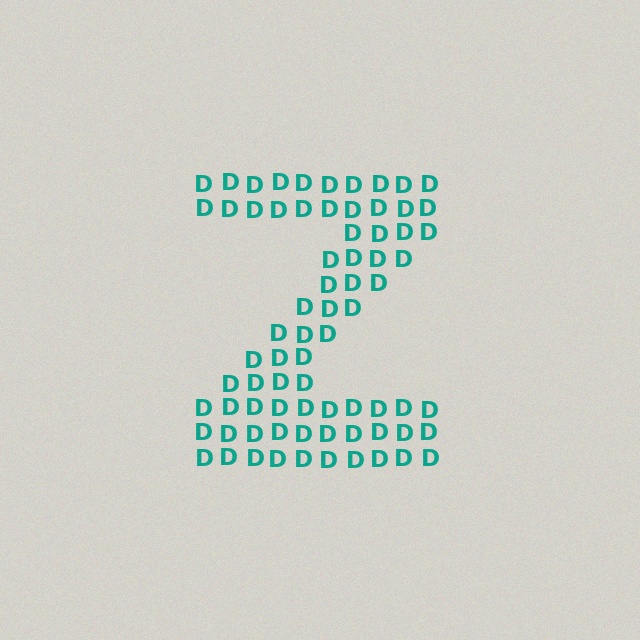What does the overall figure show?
The overall figure shows the letter Z.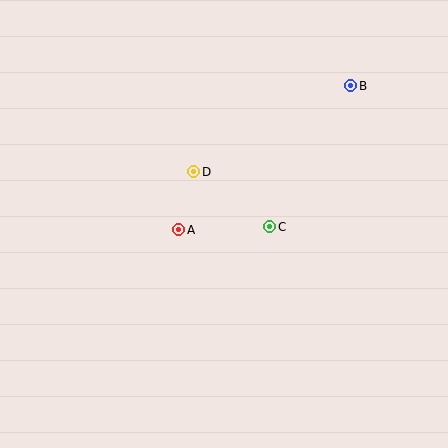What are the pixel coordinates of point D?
Point D is at (194, 172).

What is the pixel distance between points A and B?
The distance between A and B is 224 pixels.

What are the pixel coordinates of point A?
Point A is at (179, 230).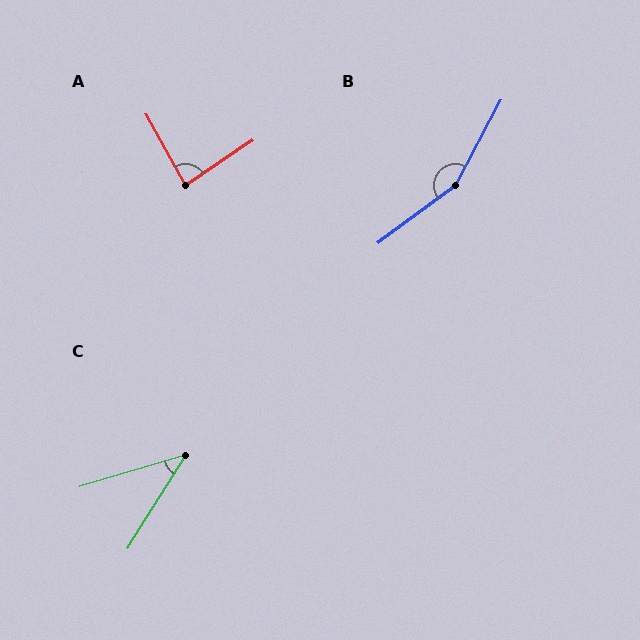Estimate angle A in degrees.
Approximately 85 degrees.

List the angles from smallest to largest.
C (41°), A (85°), B (154°).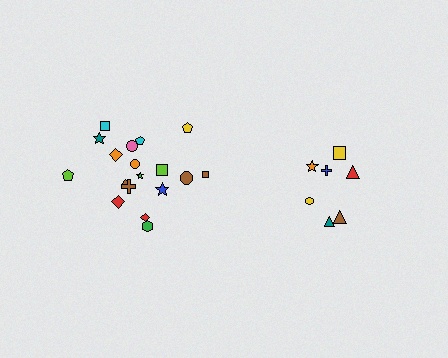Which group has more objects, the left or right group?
The left group.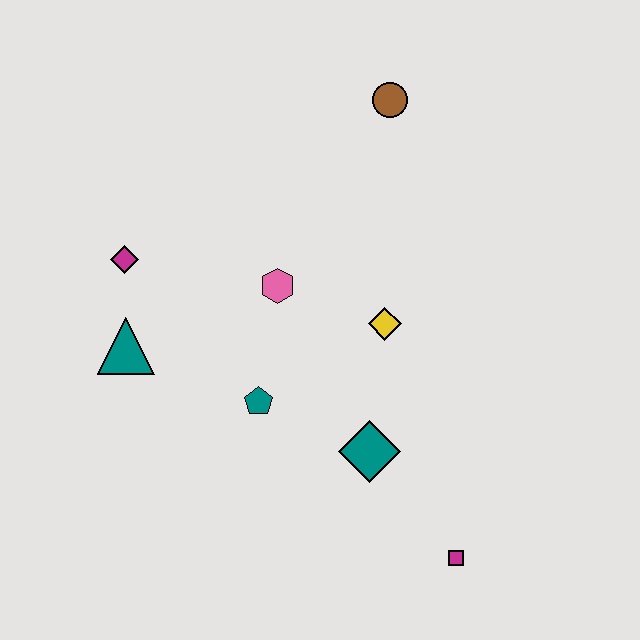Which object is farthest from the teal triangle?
The magenta square is farthest from the teal triangle.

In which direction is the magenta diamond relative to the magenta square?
The magenta diamond is to the left of the magenta square.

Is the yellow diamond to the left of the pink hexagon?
No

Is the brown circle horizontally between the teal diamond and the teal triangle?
No